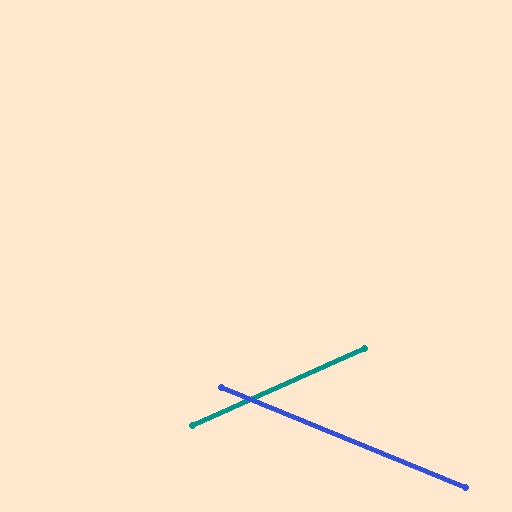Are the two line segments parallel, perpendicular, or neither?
Neither parallel nor perpendicular — they differ by about 46°.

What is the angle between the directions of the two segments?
Approximately 46 degrees.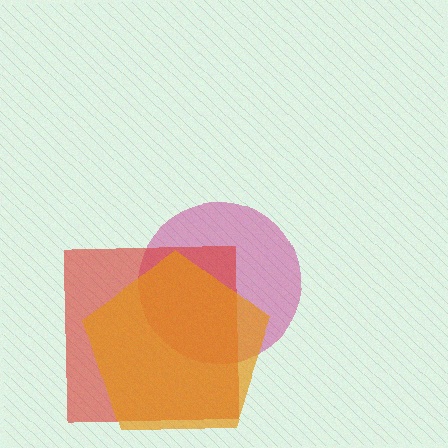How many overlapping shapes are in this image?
There are 3 overlapping shapes in the image.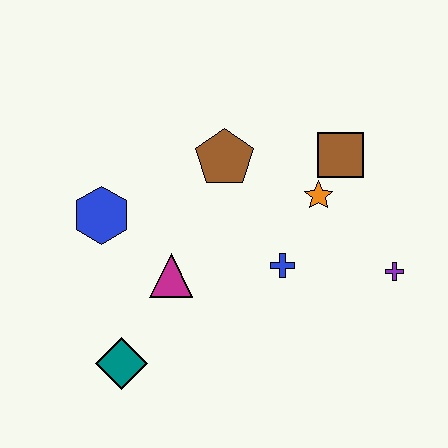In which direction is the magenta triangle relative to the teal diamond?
The magenta triangle is above the teal diamond.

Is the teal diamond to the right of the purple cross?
No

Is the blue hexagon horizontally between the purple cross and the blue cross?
No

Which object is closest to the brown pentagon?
The orange star is closest to the brown pentagon.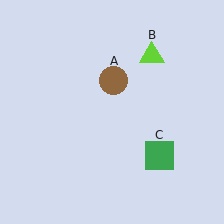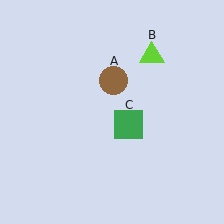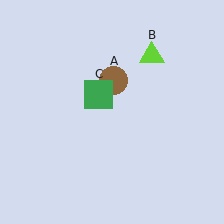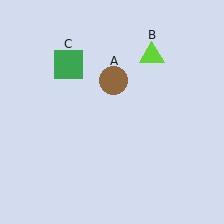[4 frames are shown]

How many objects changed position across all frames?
1 object changed position: green square (object C).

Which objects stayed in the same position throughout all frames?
Brown circle (object A) and lime triangle (object B) remained stationary.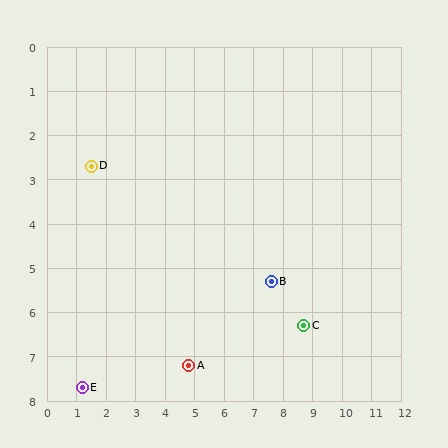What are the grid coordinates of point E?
Point E is at approximately (1.2, 7.7).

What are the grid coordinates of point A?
Point A is at approximately (4.8, 7.2).